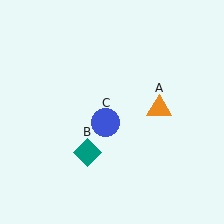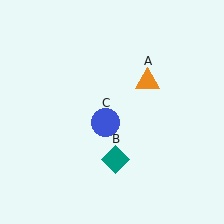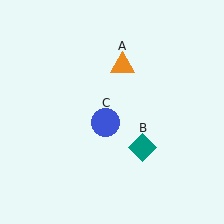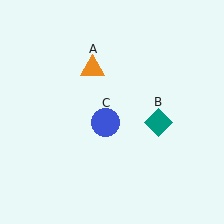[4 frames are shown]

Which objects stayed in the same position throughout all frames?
Blue circle (object C) remained stationary.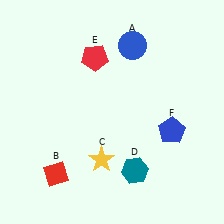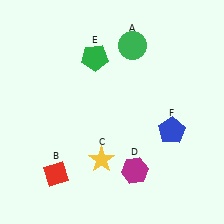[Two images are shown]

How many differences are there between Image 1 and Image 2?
There are 3 differences between the two images.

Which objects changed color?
A changed from blue to green. D changed from teal to magenta. E changed from red to green.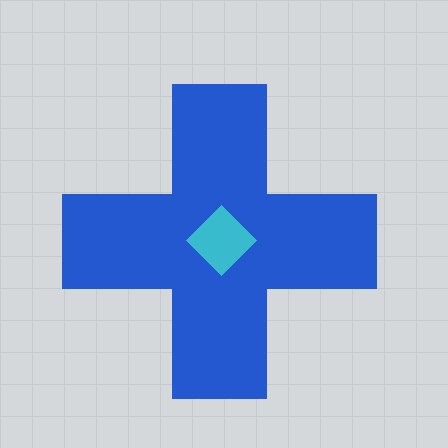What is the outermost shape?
The blue cross.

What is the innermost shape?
The cyan diamond.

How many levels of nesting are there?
2.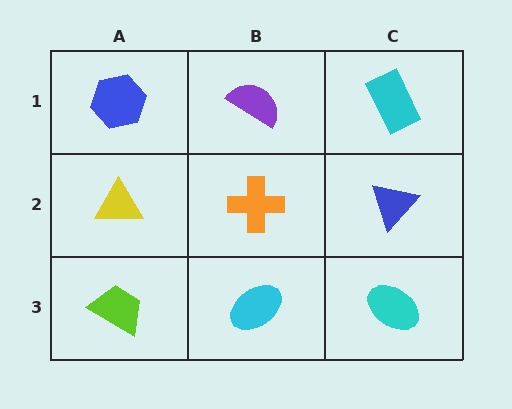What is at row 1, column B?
A purple semicircle.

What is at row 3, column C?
A cyan ellipse.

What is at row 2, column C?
A blue triangle.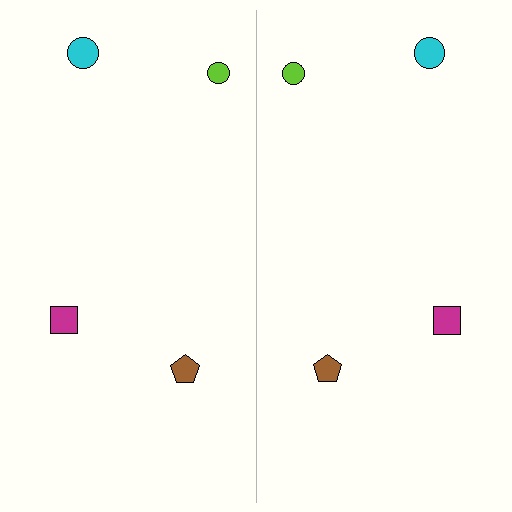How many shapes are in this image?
There are 8 shapes in this image.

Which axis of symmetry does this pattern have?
The pattern has a vertical axis of symmetry running through the center of the image.